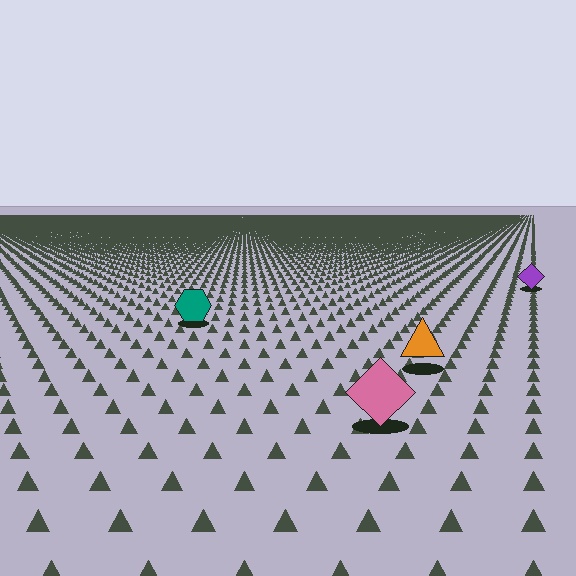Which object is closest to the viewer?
The pink diamond is closest. The texture marks near it are larger and more spread out.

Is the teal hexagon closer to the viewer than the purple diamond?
Yes. The teal hexagon is closer — you can tell from the texture gradient: the ground texture is coarser near it.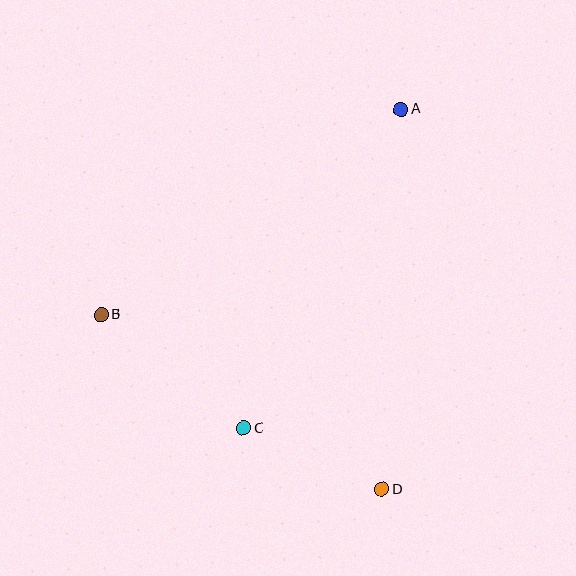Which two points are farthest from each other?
Points A and D are farthest from each other.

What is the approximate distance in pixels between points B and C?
The distance between B and C is approximately 182 pixels.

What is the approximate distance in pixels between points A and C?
The distance between A and C is approximately 356 pixels.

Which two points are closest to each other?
Points C and D are closest to each other.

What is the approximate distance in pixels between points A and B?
The distance between A and B is approximately 363 pixels.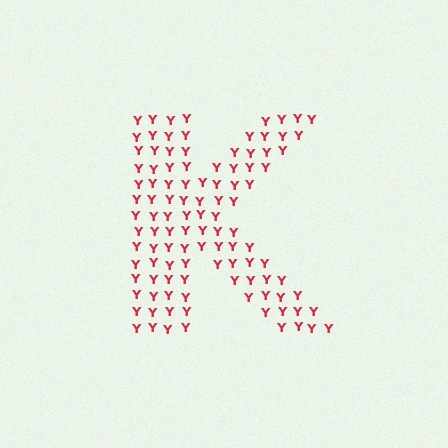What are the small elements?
The small elements are letter Y's.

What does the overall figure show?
The overall figure shows the letter K.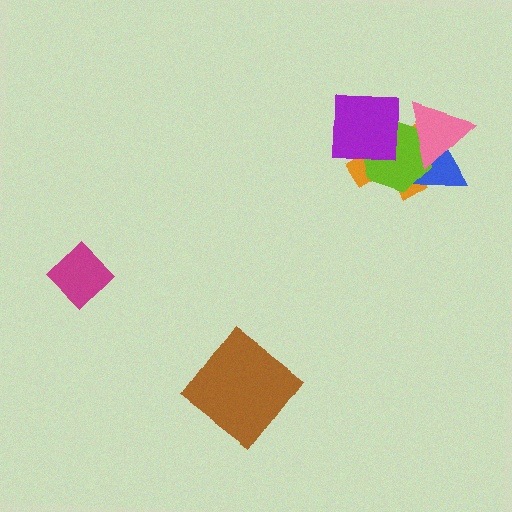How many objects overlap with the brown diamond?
0 objects overlap with the brown diamond.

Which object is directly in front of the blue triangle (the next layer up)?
The lime hexagon is directly in front of the blue triangle.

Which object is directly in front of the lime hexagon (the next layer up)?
The purple square is directly in front of the lime hexagon.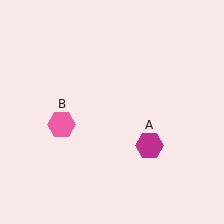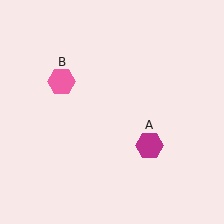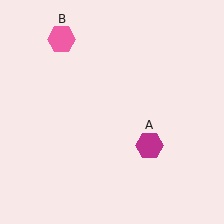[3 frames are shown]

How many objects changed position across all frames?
1 object changed position: pink hexagon (object B).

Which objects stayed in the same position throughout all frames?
Magenta hexagon (object A) remained stationary.